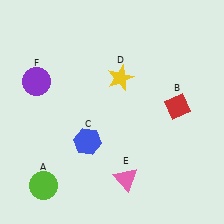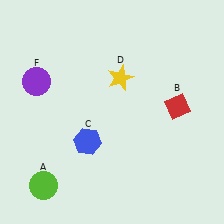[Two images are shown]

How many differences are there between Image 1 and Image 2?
There is 1 difference between the two images.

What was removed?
The pink triangle (E) was removed in Image 2.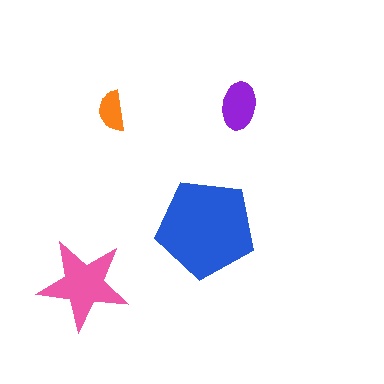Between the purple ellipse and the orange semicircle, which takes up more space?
The purple ellipse.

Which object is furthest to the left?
The pink star is leftmost.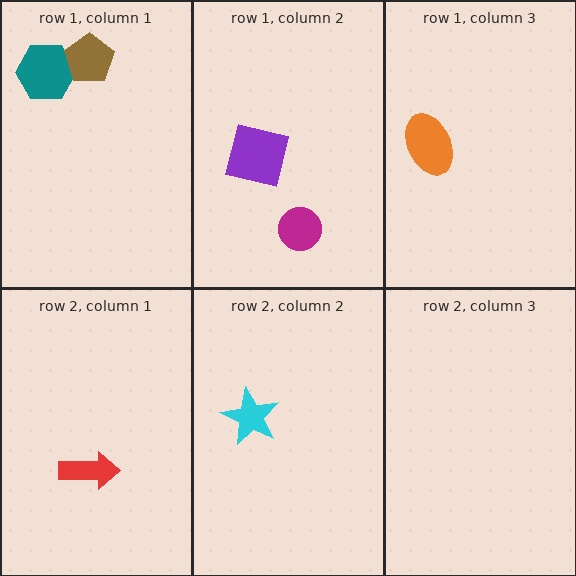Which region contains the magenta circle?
The row 1, column 2 region.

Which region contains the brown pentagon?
The row 1, column 1 region.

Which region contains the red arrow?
The row 2, column 1 region.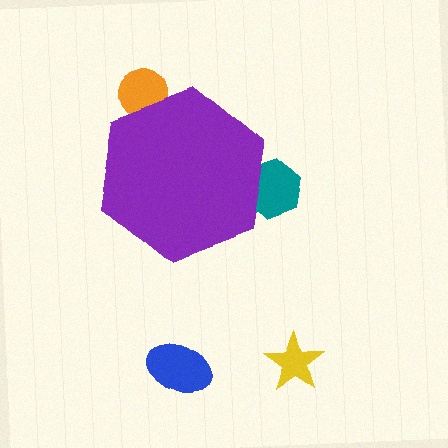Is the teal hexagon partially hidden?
Yes, the teal hexagon is partially hidden behind the purple hexagon.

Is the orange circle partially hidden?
Yes, the orange circle is partially hidden behind the purple hexagon.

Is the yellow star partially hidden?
No, the yellow star is fully visible.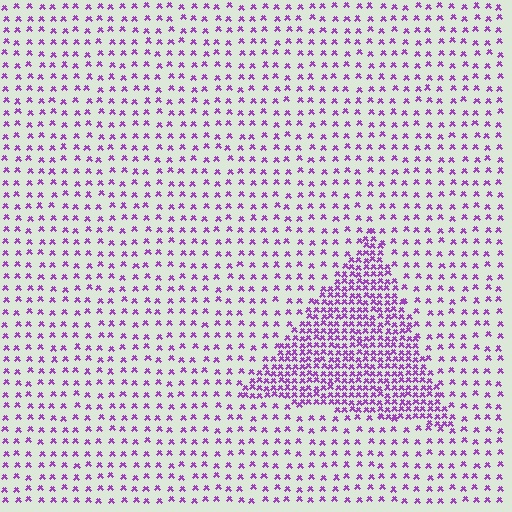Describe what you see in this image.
The image contains small purple elements arranged at two different densities. A triangle-shaped region is visible where the elements are more densely packed than the surrounding area.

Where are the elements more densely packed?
The elements are more densely packed inside the triangle boundary.